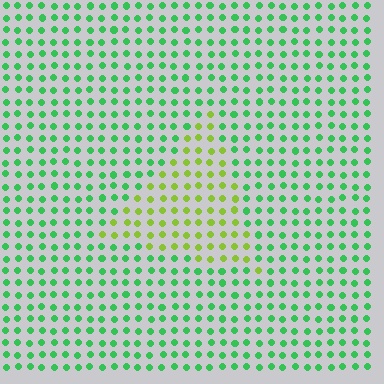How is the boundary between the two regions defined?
The boundary is defined purely by a slight shift in hue (about 49 degrees). Spacing, size, and orientation are identical on both sides.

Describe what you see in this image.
The image is filled with small green elements in a uniform arrangement. A triangle-shaped region is visible where the elements are tinted to a slightly different hue, forming a subtle color boundary.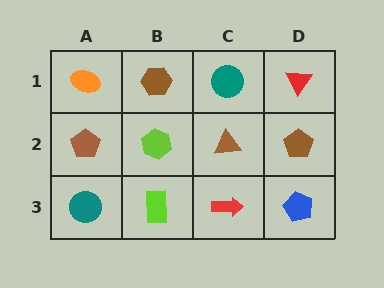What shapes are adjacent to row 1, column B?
A lime hexagon (row 2, column B), an orange ellipse (row 1, column A), a teal circle (row 1, column C).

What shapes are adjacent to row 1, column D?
A brown pentagon (row 2, column D), a teal circle (row 1, column C).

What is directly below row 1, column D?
A brown pentagon.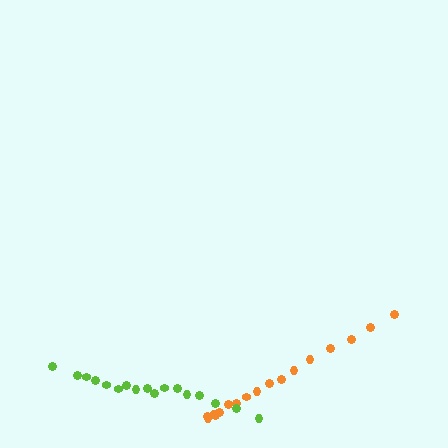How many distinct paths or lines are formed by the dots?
There are 2 distinct paths.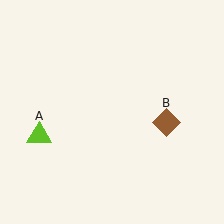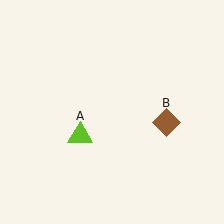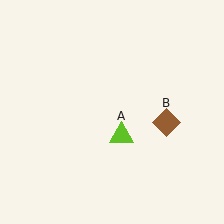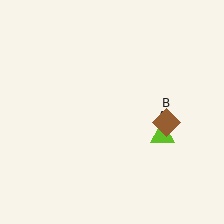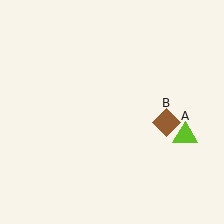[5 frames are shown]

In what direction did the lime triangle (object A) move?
The lime triangle (object A) moved right.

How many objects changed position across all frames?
1 object changed position: lime triangle (object A).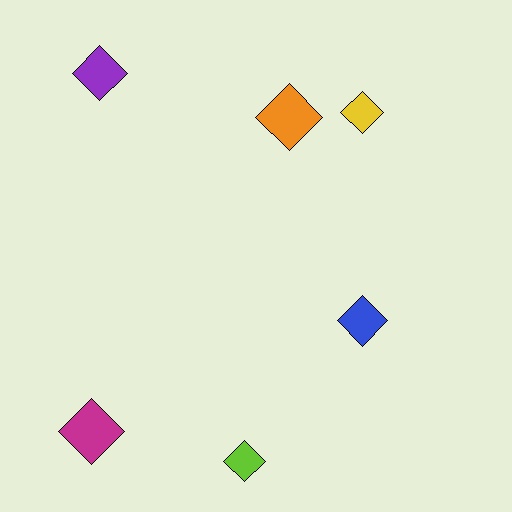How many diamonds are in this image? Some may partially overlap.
There are 6 diamonds.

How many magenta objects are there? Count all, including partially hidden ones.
There is 1 magenta object.